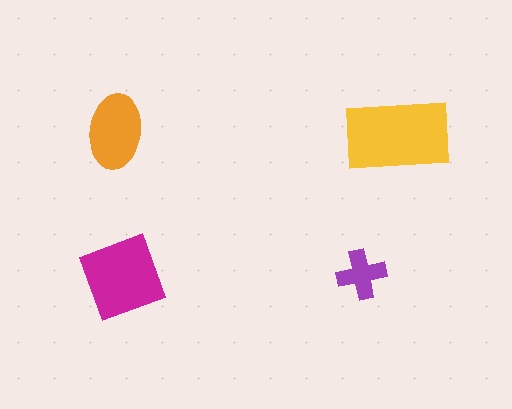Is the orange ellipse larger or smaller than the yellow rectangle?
Smaller.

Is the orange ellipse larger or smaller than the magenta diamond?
Smaller.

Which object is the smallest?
The purple cross.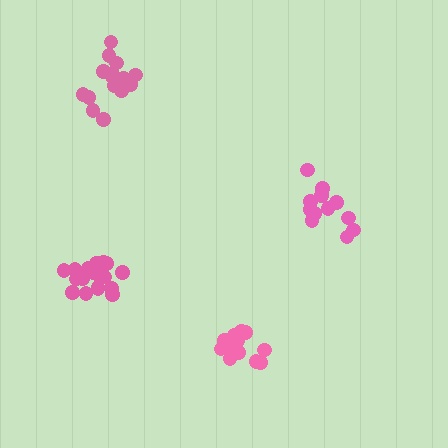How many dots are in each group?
Group 1: 12 dots, Group 2: 18 dots, Group 3: 13 dots, Group 4: 17 dots (60 total).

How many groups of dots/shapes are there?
There are 4 groups.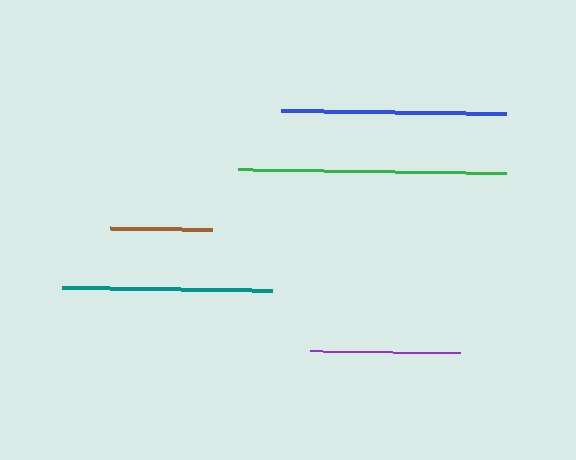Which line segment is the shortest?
The brown line is the shortest at approximately 102 pixels.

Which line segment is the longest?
The green line is the longest at approximately 268 pixels.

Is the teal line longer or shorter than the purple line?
The teal line is longer than the purple line.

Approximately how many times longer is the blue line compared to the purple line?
The blue line is approximately 1.5 times the length of the purple line.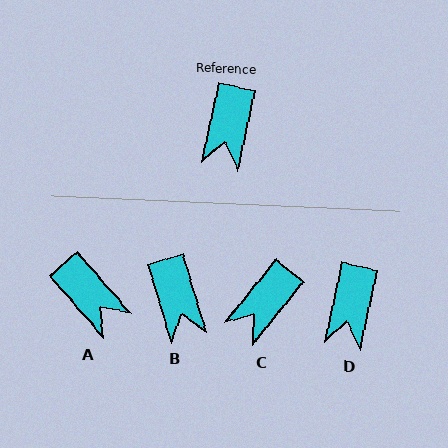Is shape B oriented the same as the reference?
No, it is off by about 29 degrees.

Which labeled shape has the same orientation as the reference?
D.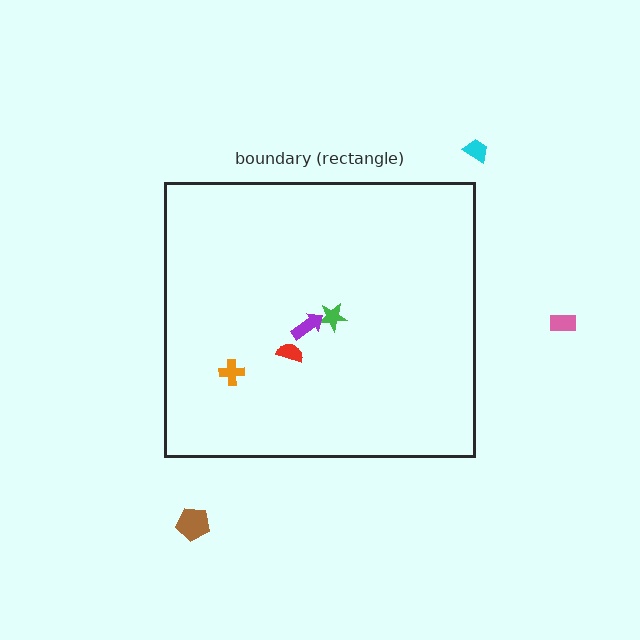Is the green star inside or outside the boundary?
Inside.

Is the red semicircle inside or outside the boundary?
Inside.